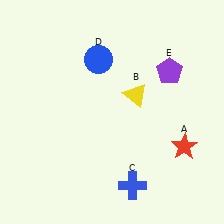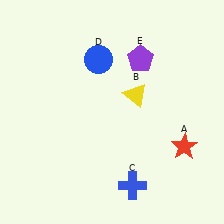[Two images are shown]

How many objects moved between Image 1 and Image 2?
1 object moved between the two images.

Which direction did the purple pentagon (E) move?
The purple pentagon (E) moved left.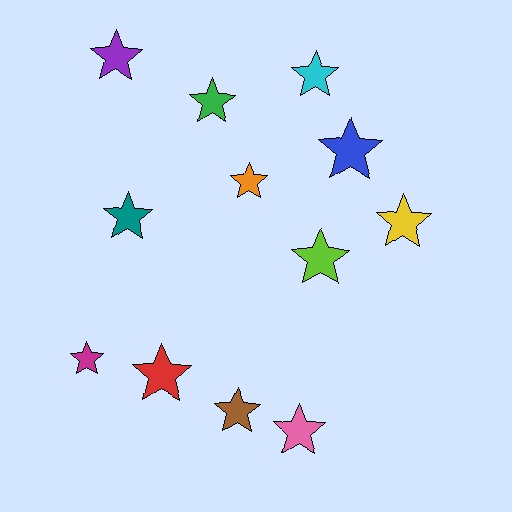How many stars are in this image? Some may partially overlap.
There are 12 stars.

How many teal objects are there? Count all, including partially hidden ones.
There is 1 teal object.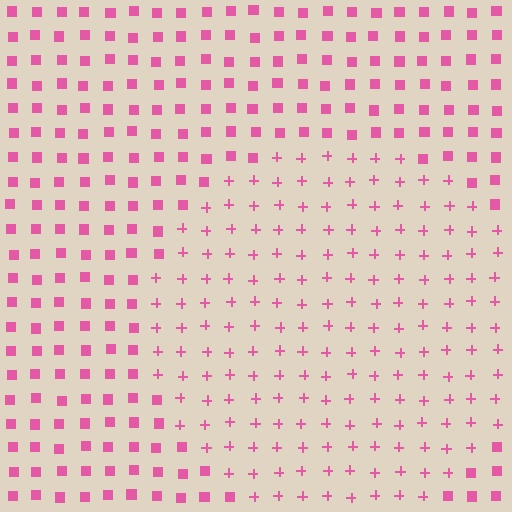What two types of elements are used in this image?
The image uses plus signs inside the circle region and squares outside it.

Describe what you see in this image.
The image is filled with small pink elements arranged in a uniform grid. A circle-shaped region contains plus signs, while the surrounding area contains squares. The boundary is defined purely by the change in element shape.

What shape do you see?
I see a circle.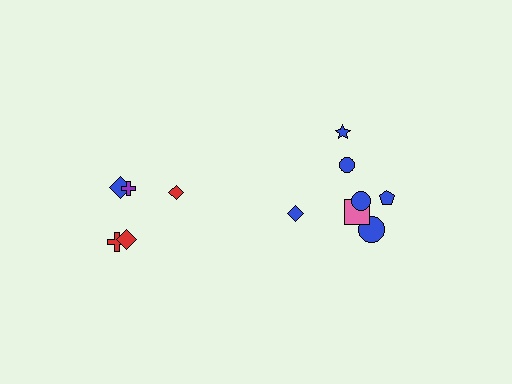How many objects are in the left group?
There are 5 objects.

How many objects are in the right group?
There are 7 objects.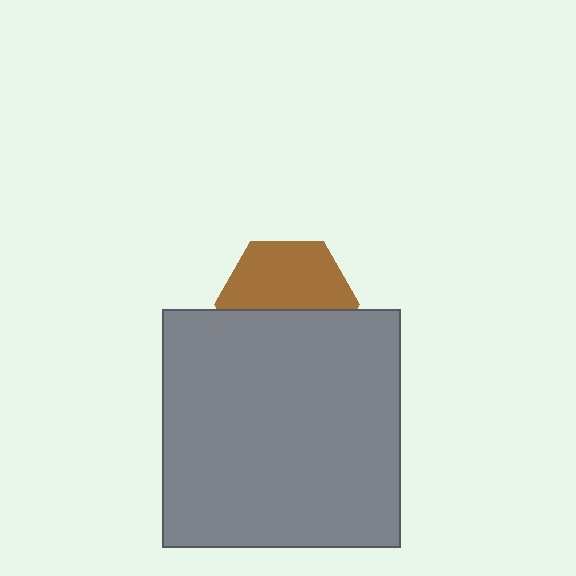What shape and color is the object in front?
The object in front is a gray square.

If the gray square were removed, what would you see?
You would see the complete brown hexagon.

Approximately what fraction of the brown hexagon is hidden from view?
Roughly 45% of the brown hexagon is hidden behind the gray square.